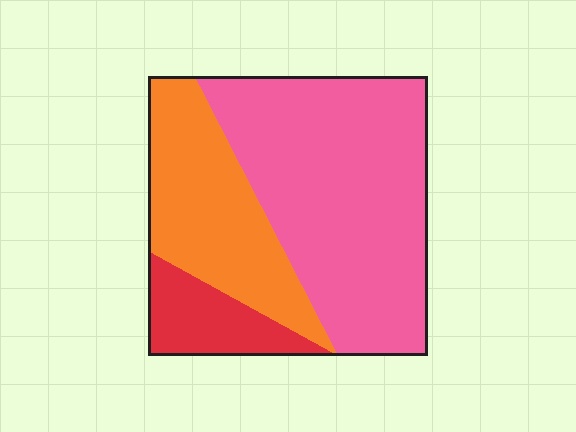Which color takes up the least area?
Red, at roughly 15%.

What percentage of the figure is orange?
Orange takes up about one third (1/3) of the figure.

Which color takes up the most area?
Pink, at roughly 60%.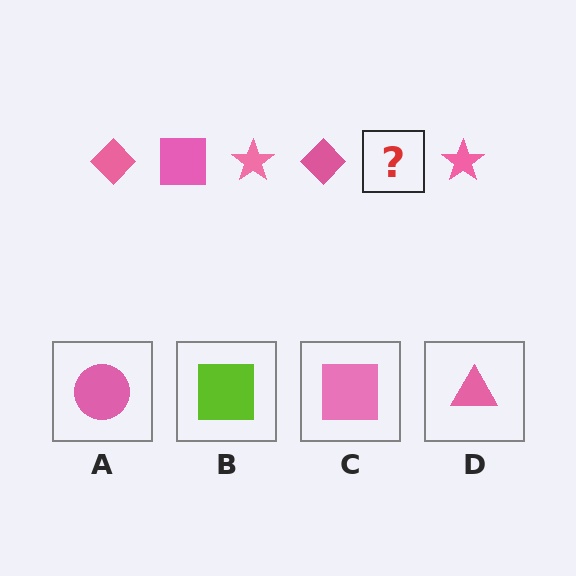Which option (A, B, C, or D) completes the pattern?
C.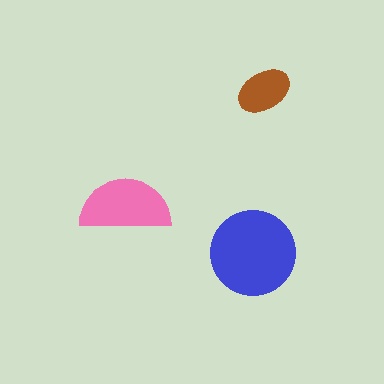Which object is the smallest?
The brown ellipse.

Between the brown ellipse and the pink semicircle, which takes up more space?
The pink semicircle.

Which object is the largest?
The blue circle.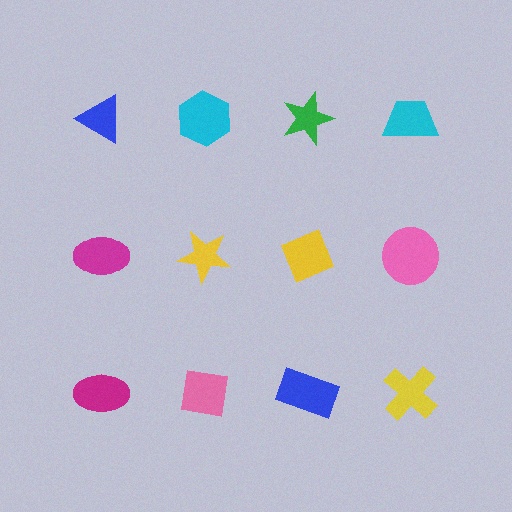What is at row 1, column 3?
A green star.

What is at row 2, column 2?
A yellow star.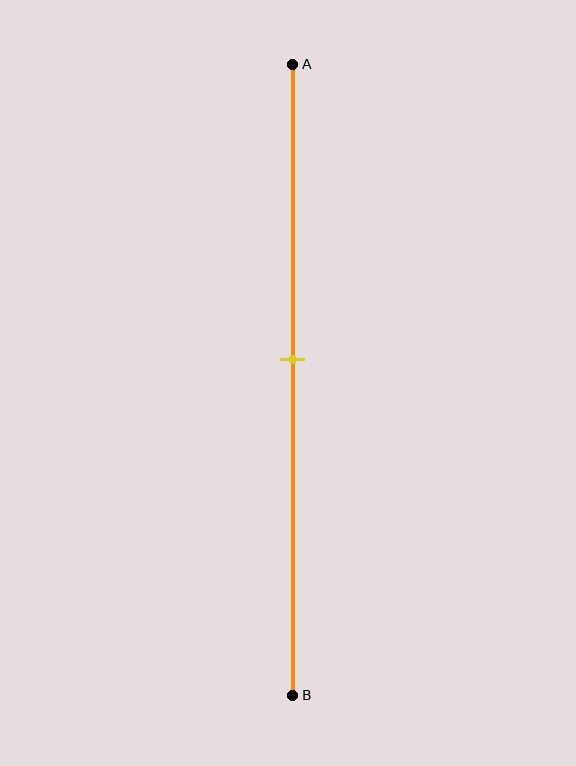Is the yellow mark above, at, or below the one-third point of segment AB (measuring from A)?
The yellow mark is below the one-third point of segment AB.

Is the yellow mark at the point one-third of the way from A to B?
No, the mark is at about 45% from A, not at the 33% one-third point.